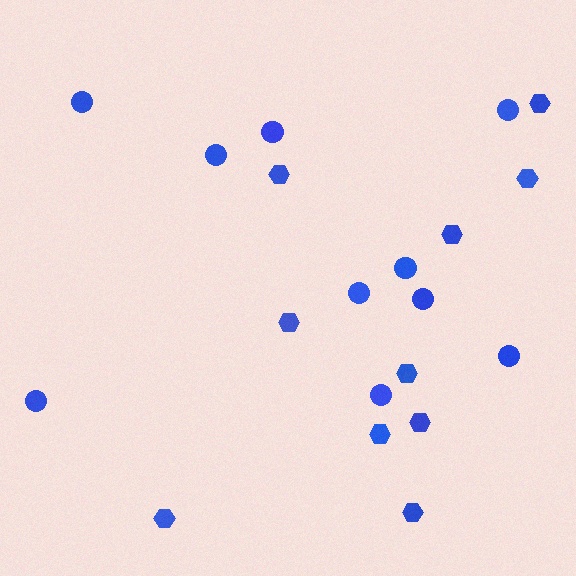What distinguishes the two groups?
There are 2 groups: one group of hexagons (10) and one group of circles (10).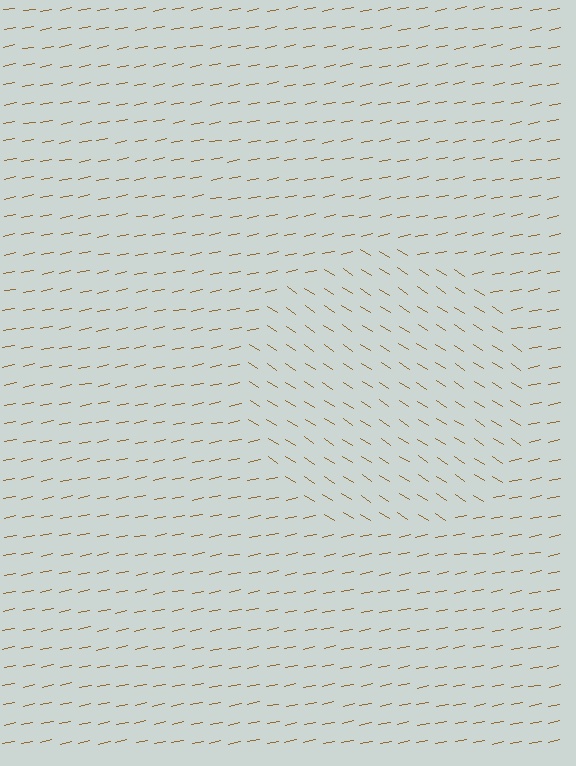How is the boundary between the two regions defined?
The boundary is defined purely by a change in line orientation (approximately 45 degrees difference). All lines are the same color and thickness.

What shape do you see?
I see a circle.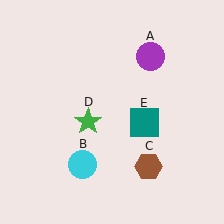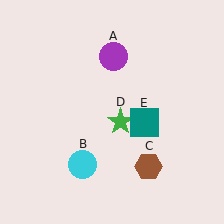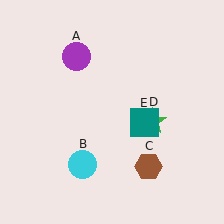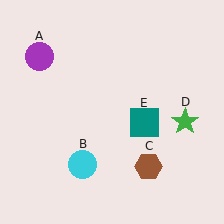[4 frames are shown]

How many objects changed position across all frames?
2 objects changed position: purple circle (object A), green star (object D).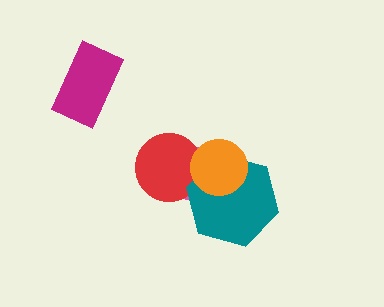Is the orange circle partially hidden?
No, no other shape covers it.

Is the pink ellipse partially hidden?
Yes, it is partially covered by another shape.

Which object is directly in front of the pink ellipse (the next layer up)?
The red circle is directly in front of the pink ellipse.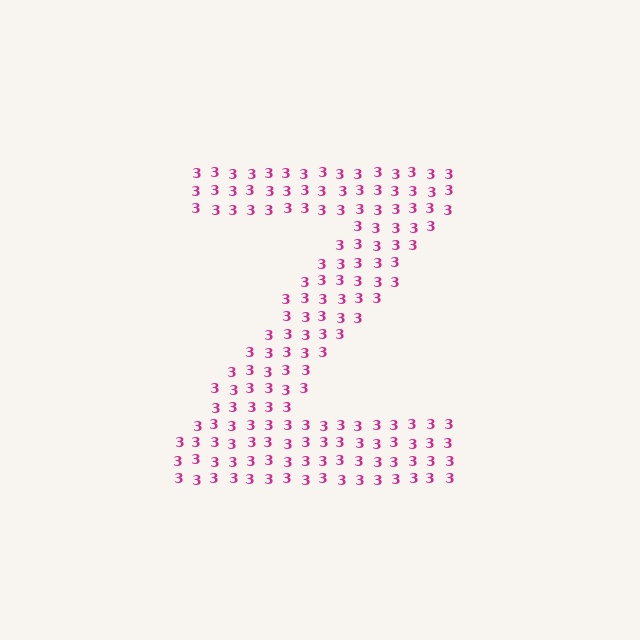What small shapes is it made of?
It is made of small digit 3's.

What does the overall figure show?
The overall figure shows the letter Z.